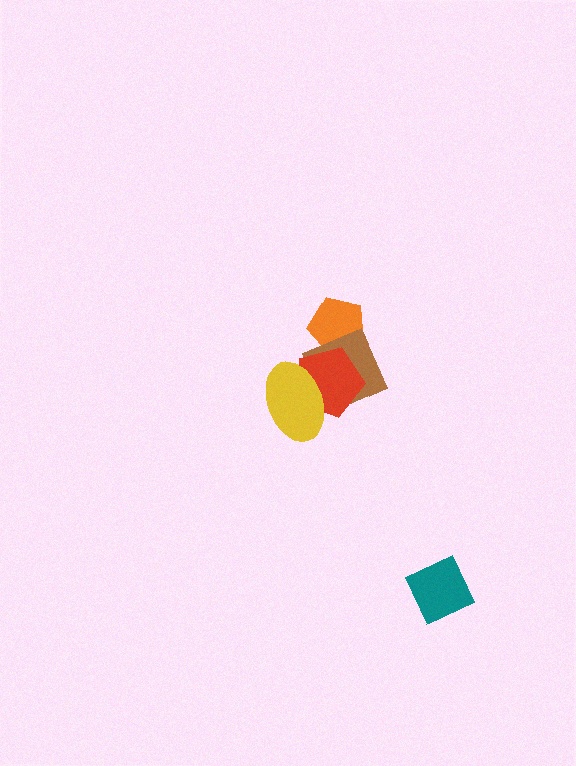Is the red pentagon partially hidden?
Yes, it is partially covered by another shape.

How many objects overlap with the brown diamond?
3 objects overlap with the brown diamond.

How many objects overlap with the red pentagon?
3 objects overlap with the red pentagon.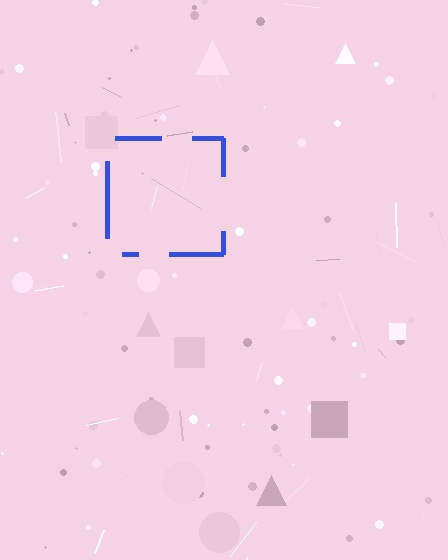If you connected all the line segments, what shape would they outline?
They would outline a square.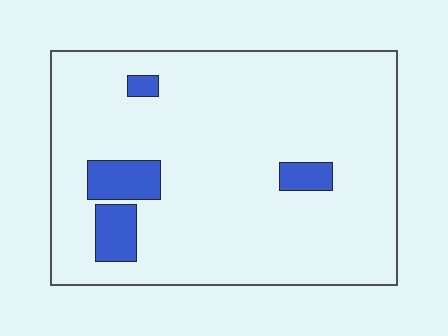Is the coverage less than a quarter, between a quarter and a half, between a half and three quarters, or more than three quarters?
Less than a quarter.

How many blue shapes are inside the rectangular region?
4.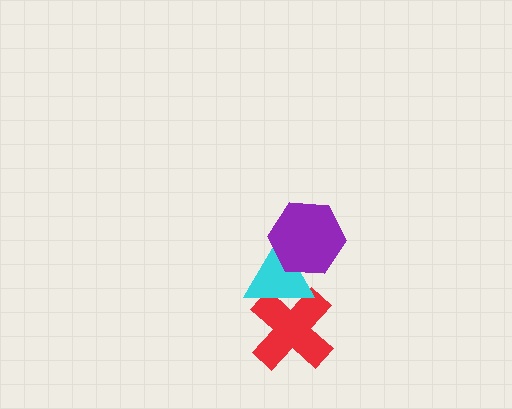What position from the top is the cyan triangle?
The cyan triangle is 2nd from the top.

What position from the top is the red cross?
The red cross is 3rd from the top.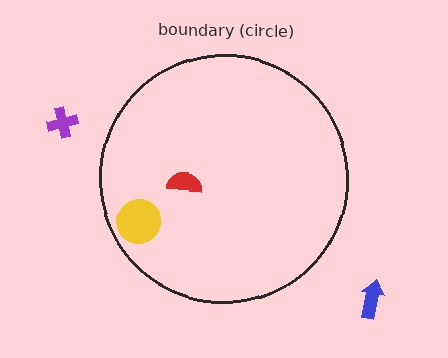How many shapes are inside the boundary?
2 inside, 2 outside.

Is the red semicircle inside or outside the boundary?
Inside.